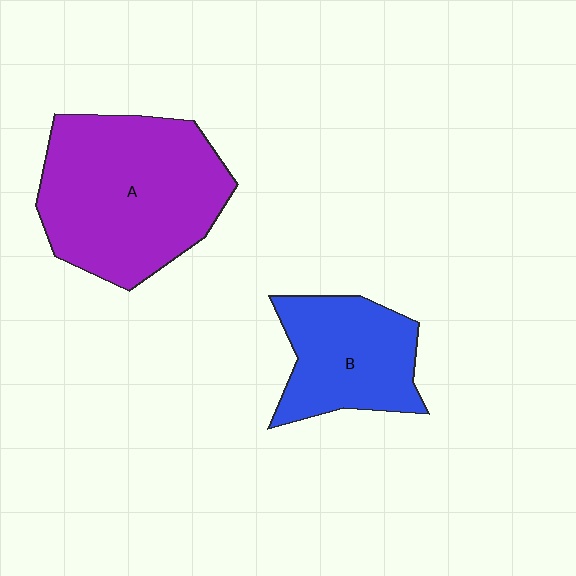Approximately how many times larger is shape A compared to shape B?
Approximately 1.7 times.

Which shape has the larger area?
Shape A (purple).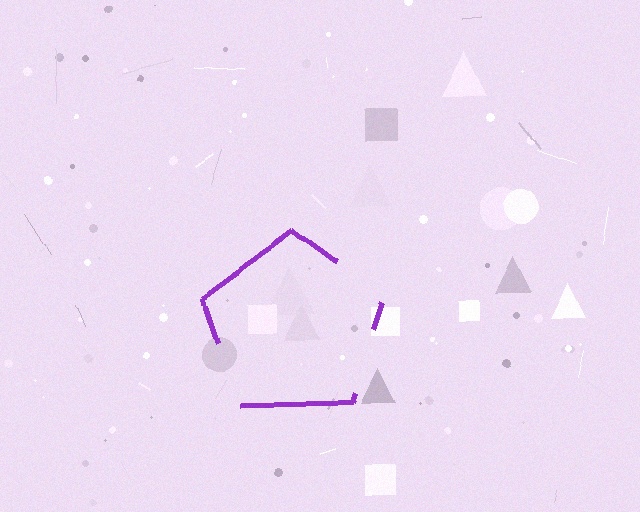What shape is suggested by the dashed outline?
The dashed outline suggests a pentagon.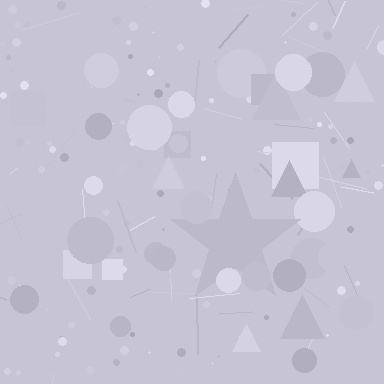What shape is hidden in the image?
A star is hidden in the image.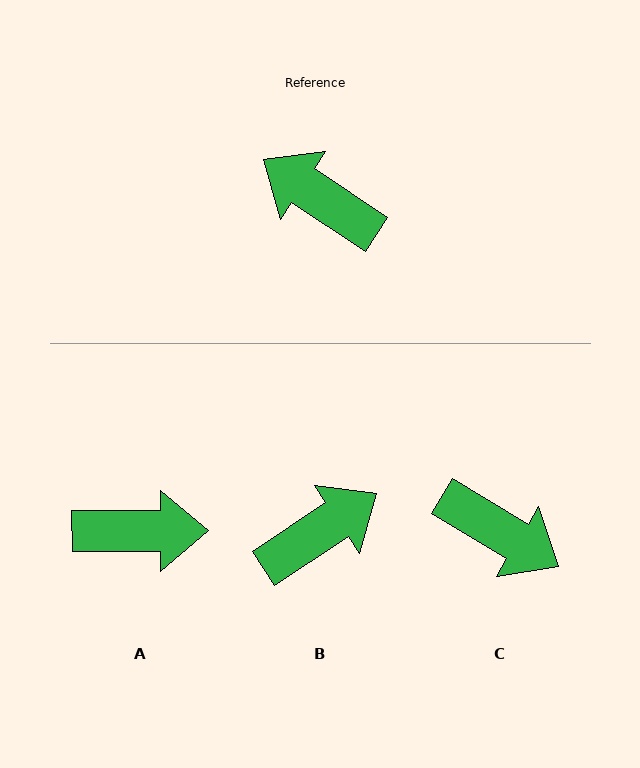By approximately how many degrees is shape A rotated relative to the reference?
Approximately 146 degrees clockwise.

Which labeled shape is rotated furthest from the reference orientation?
C, about 178 degrees away.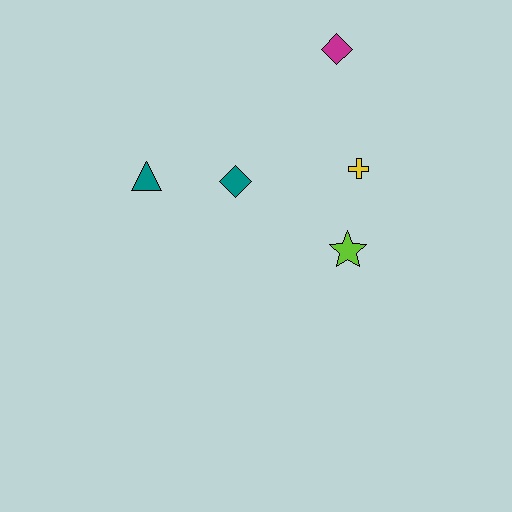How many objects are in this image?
There are 5 objects.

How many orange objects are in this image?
There are no orange objects.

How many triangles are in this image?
There is 1 triangle.